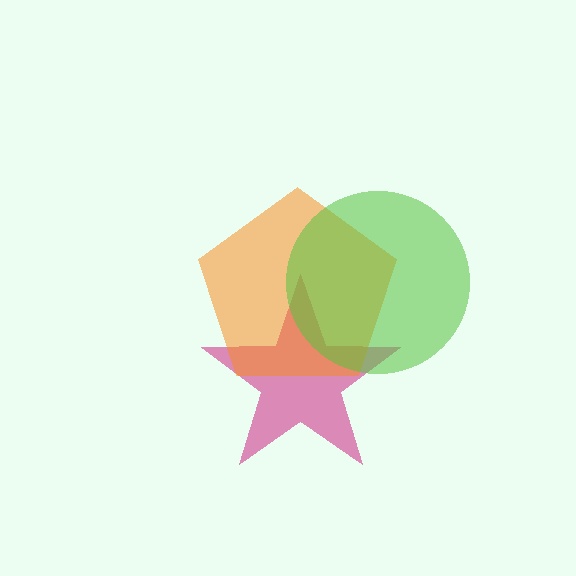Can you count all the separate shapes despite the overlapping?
Yes, there are 3 separate shapes.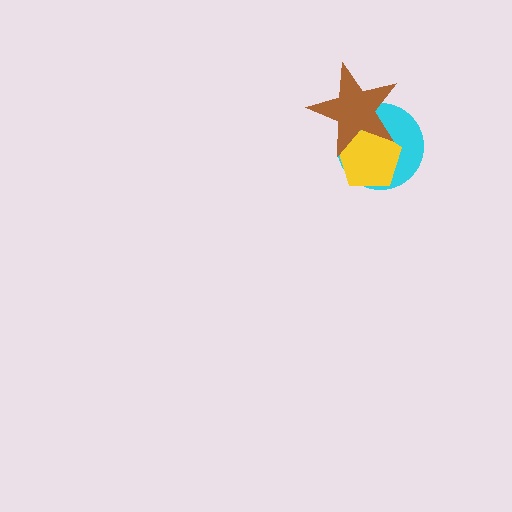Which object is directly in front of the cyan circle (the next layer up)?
The yellow pentagon is directly in front of the cyan circle.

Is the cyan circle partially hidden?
Yes, it is partially covered by another shape.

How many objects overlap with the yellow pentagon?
2 objects overlap with the yellow pentagon.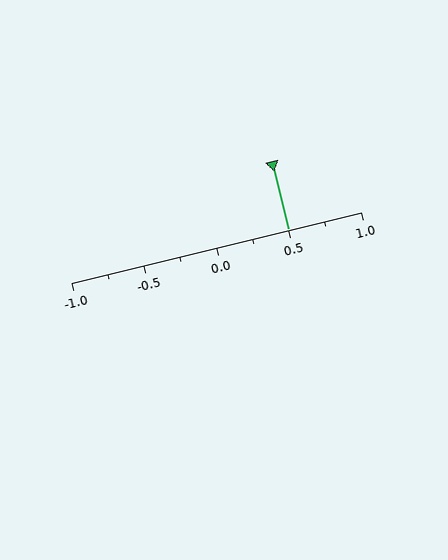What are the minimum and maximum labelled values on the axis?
The axis runs from -1.0 to 1.0.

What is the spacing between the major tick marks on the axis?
The major ticks are spaced 0.5 apart.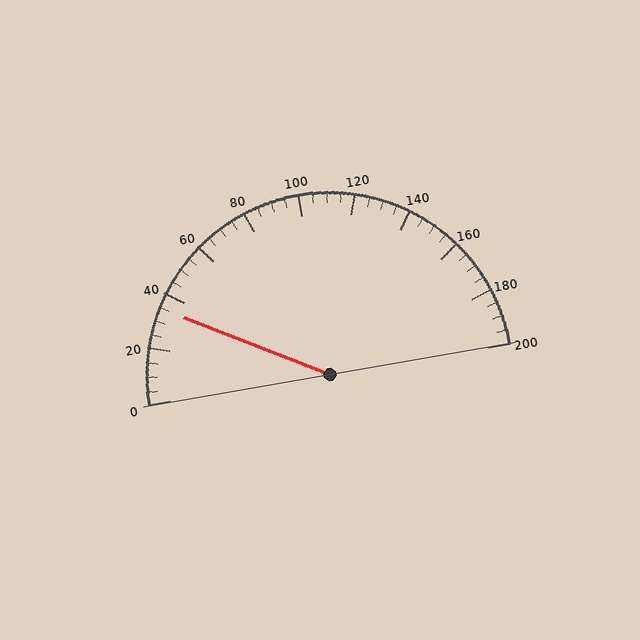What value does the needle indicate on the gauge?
The needle indicates approximately 35.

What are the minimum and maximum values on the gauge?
The gauge ranges from 0 to 200.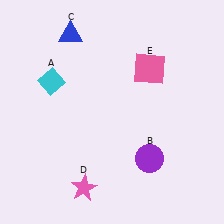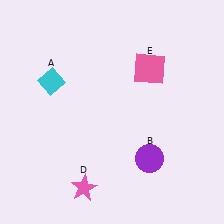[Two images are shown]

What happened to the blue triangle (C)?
The blue triangle (C) was removed in Image 2. It was in the top-left area of Image 1.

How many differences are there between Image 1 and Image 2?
There is 1 difference between the two images.